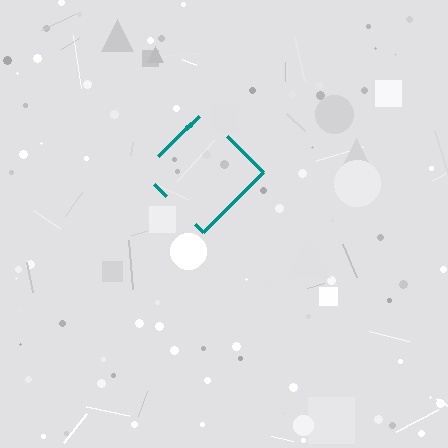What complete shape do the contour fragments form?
The contour fragments form a diamond.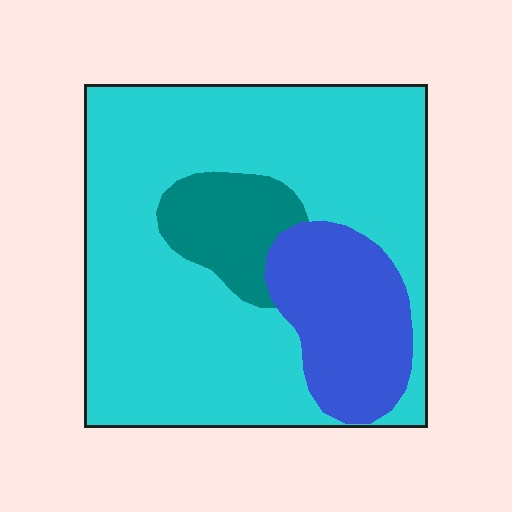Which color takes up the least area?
Teal, at roughly 10%.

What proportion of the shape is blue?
Blue covers about 20% of the shape.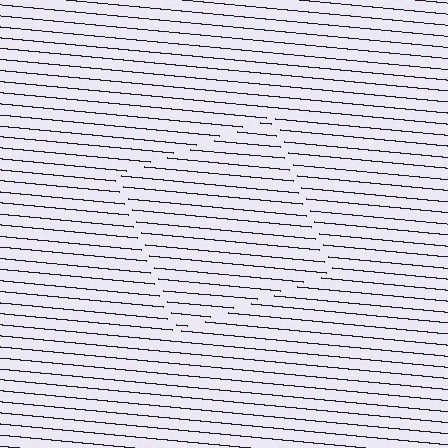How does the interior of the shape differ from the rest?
The interior of the shape contains the same grating, shifted by half a period — the contour is defined by the phase discontinuity where line-ends from the inner and outer gratings abut.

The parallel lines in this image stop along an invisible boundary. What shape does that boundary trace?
An illusory square. The interior of the shape contains the same grating, shifted by half a period — the contour is defined by the phase discontinuity where line-ends from the inner and outer gratings abut.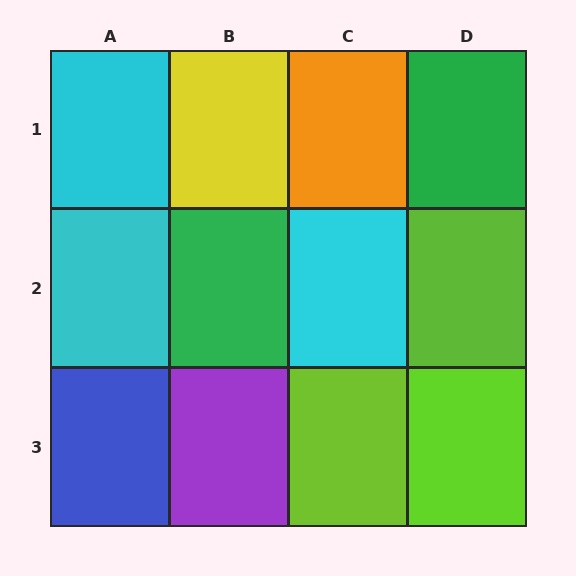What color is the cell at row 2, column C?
Cyan.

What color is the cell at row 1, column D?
Green.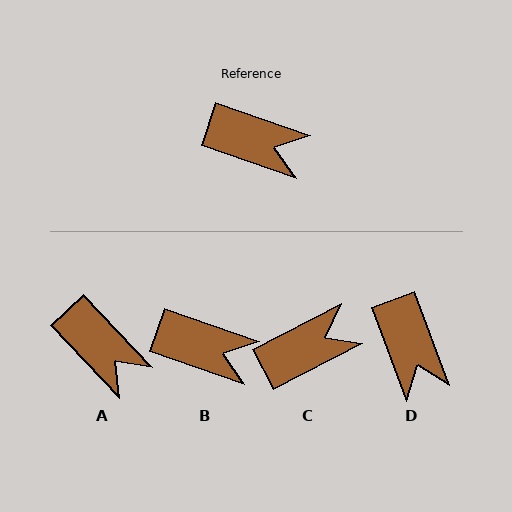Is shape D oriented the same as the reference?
No, it is off by about 51 degrees.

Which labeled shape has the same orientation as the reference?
B.